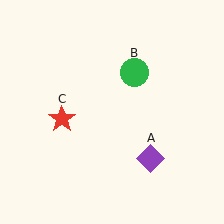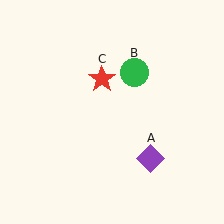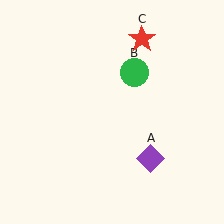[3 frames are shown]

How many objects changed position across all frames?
1 object changed position: red star (object C).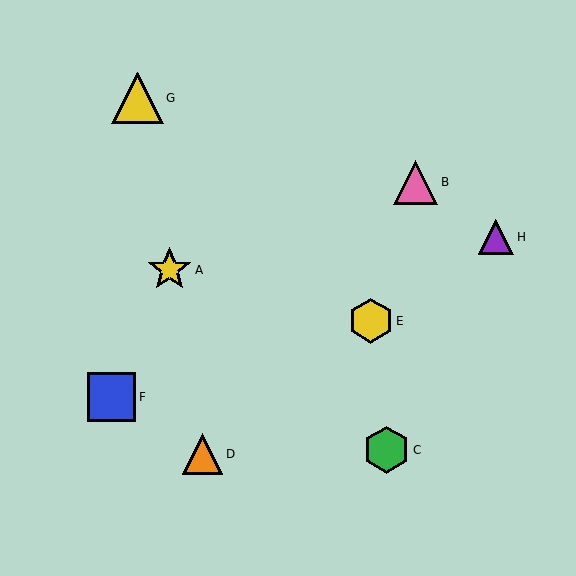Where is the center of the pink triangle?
The center of the pink triangle is at (416, 182).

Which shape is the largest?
The yellow triangle (labeled G) is the largest.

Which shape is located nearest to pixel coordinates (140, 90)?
The yellow triangle (labeled G) at (138, 98) is nearest to that location.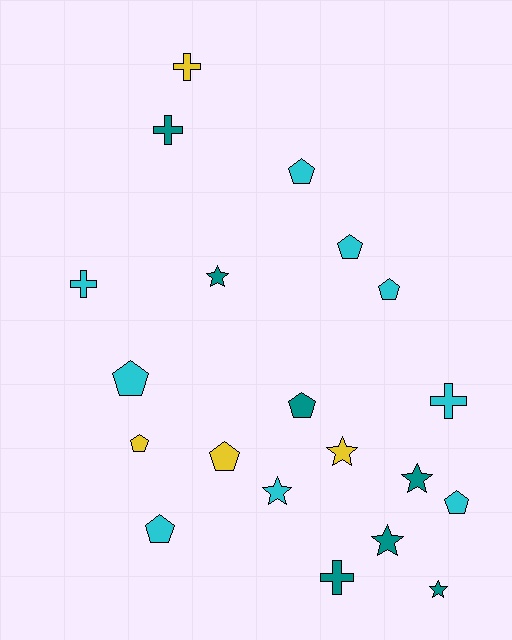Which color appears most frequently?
Cyan, with 9 objects.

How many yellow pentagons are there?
There are 2 yellow pentagons.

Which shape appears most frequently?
Pentagon, with 9 objects.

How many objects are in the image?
There are 20 objects.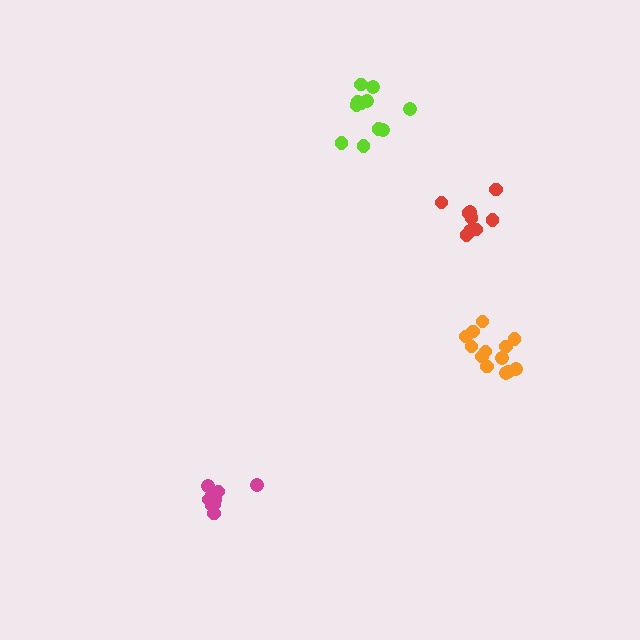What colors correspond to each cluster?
The clusters are colored: lime, magenta, orange, red.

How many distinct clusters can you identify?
There are 4 distinct clusters.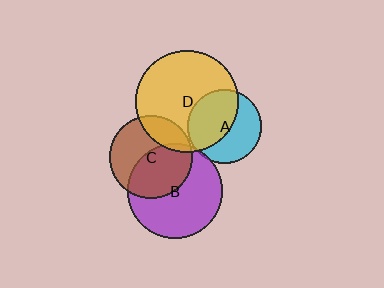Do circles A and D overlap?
Yes.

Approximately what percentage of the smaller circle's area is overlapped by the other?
Approximately 50%.